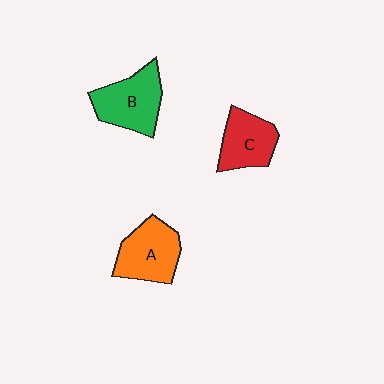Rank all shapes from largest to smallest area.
From largest to smallest: B (green), A (orange), C (red).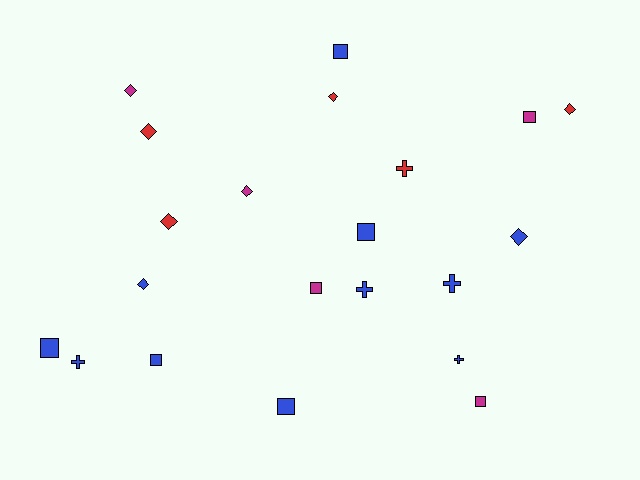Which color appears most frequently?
Blue, with 11 objects.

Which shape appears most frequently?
Square, with 8 objects.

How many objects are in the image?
There are 21 objects.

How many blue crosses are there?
There are 4 blue crosses.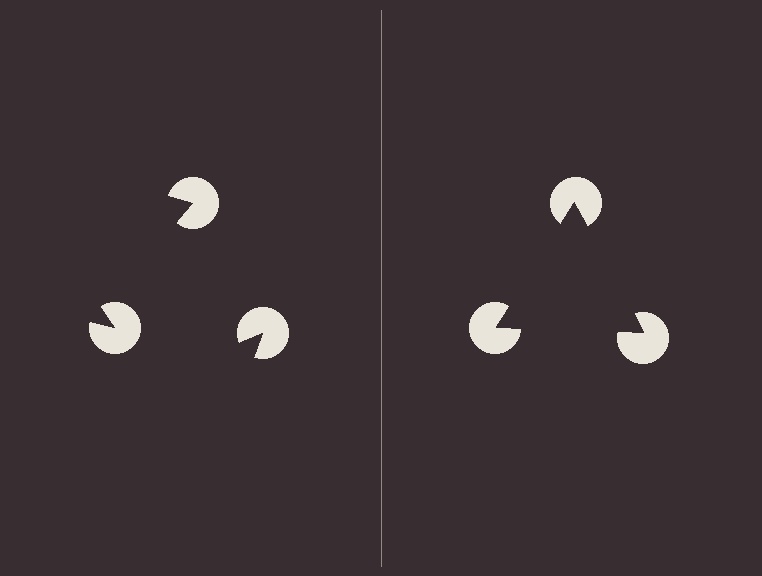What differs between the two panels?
The pac-man discs are positioned identically on both sides; only the wedge orientations differ. On the right they align to a triangle; on the left they are misaligned.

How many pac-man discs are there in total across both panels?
6 — 3 on each side.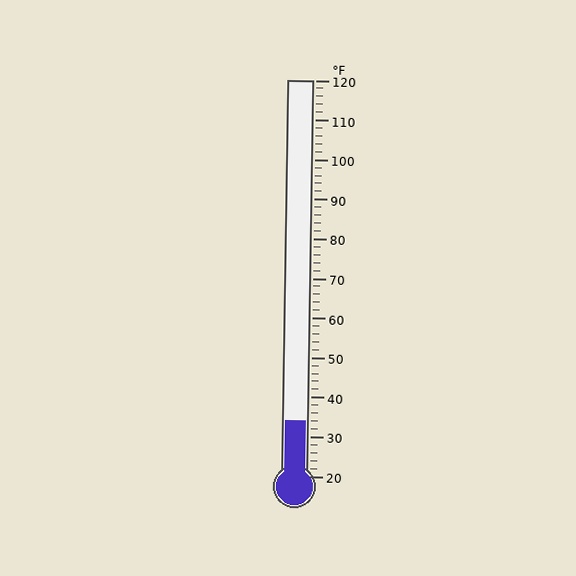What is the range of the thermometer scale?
The thermometer scale ranges from 20°F to 120°F.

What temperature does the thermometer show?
The thermometer shows approximately 34°F.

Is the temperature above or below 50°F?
The temperature is below 50°F.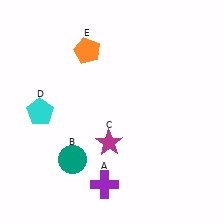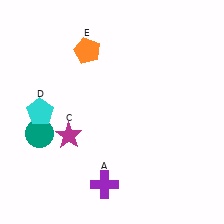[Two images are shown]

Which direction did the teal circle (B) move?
The teal circle (B) moved left.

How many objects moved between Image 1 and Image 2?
2 objects moved between the two images.